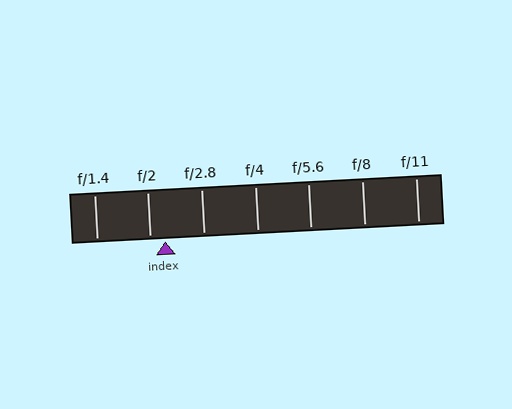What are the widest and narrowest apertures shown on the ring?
The widest aperture shown is f/1.4 and the narrowest is f/11.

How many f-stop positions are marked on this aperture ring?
There are 7 f-stop positions marked.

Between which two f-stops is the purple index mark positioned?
The index mark is between f/2 and f/2.8.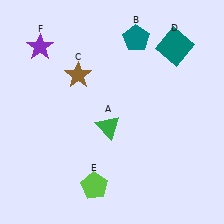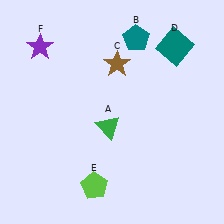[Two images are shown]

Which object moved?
The brown star (C) moved right.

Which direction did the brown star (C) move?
The brown star (C) moved right.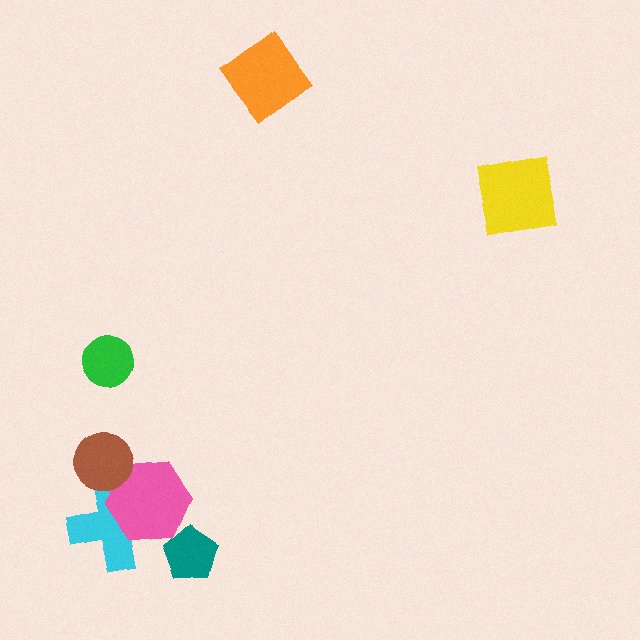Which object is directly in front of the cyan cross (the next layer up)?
The pink hexagon is directly in front of the cyan cross.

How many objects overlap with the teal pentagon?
0 objects overlap with the teal pentagon.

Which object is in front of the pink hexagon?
The brown circle is in front of the pink hexagon.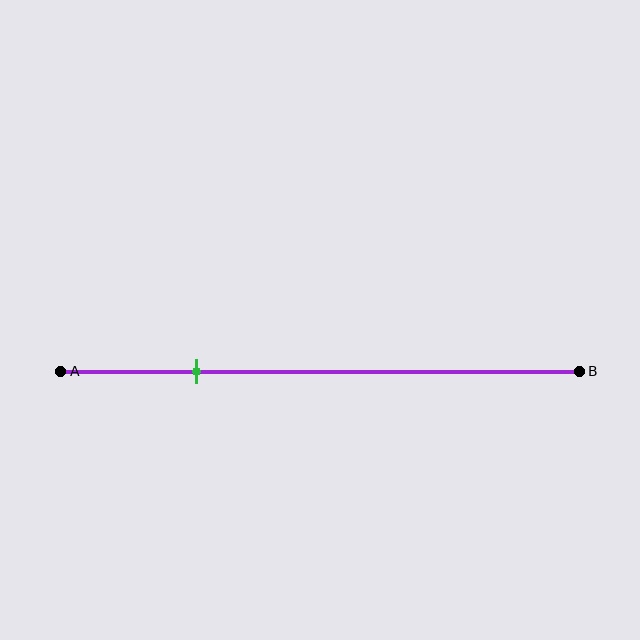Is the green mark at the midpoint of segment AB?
No, the mark is at about 25% from A, not at the 50% midpoint.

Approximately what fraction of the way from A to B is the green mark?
The green mark is approximately 25% of the way from A to B.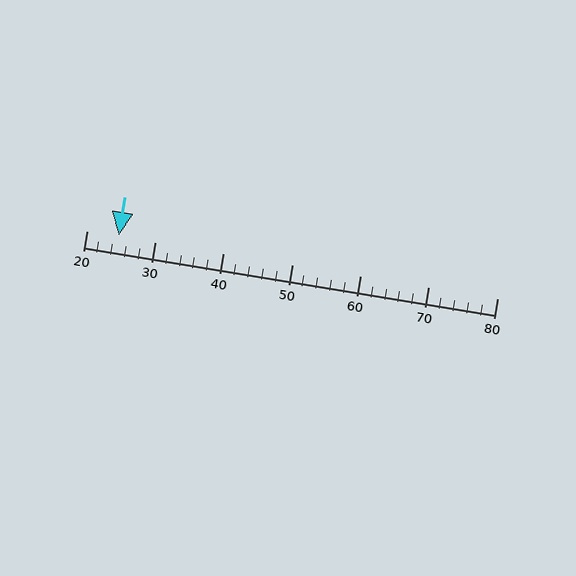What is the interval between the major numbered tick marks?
The major tick marks are spaced 10 units apart.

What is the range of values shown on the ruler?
The ruler shows values from 20 to 80.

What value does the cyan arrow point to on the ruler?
The cyan arrow points to approximately 25.